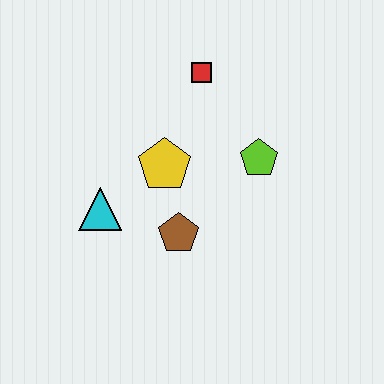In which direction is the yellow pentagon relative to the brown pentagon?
The yellow pentagon is above the brown pentagon.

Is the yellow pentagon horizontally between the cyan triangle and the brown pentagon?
Yes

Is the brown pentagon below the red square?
Yes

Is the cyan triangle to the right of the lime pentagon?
No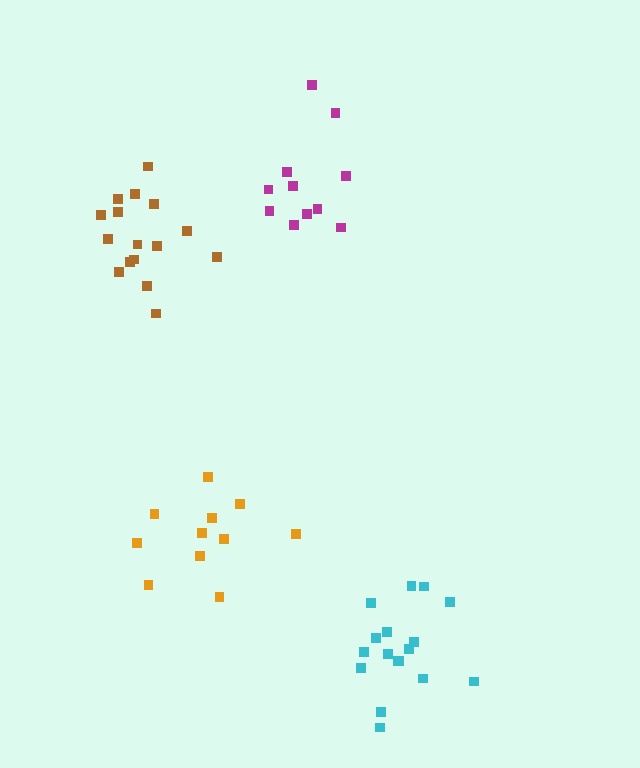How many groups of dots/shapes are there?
There are 4 groups.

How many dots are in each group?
Group 1: 11 dots, Group 2: 17 dots, Group 3: 16 dots, Group 4: 11 dots (55 total).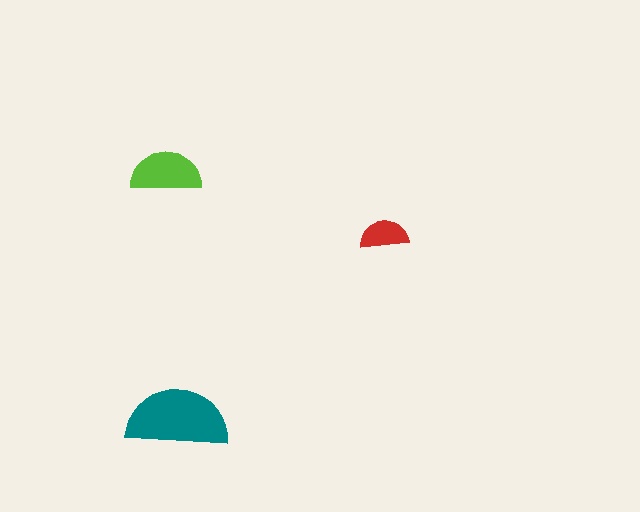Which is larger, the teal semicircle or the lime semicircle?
The teal one.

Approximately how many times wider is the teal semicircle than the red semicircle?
About 2 times wider.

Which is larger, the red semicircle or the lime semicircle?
The lime one.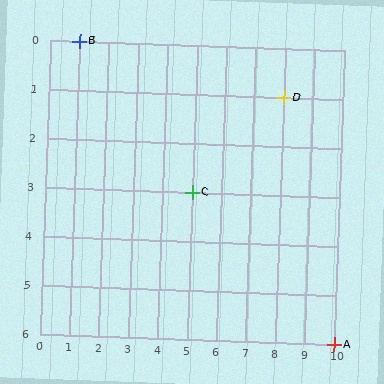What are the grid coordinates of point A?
Point A is at grid coordinates (10, 6).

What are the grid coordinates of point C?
Point C is at grid coordinates (5, 3).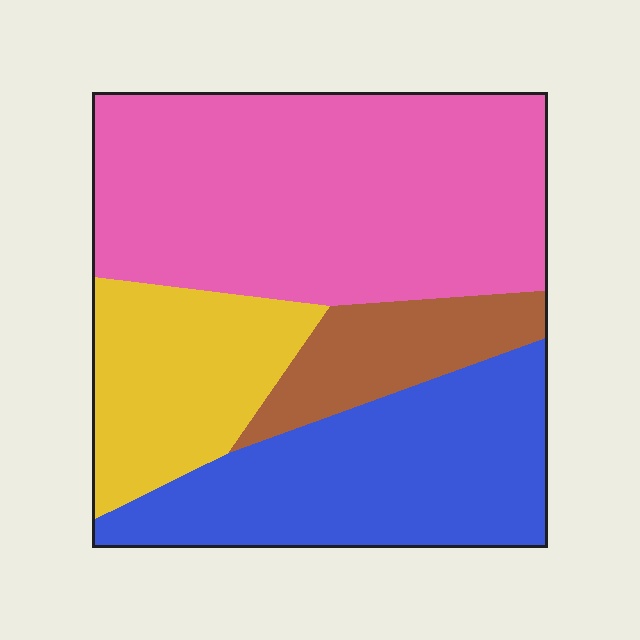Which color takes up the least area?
Brown, at roughly 10%.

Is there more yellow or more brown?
Yellow.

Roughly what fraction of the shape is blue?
Blue takes up between a sixth and a third of the shape.